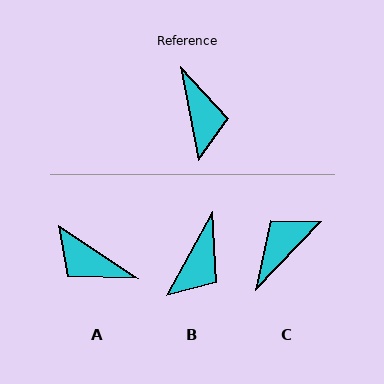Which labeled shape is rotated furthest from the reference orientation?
A, about 135 degrees away.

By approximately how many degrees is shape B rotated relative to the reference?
Approximately 40 degrees clockwise.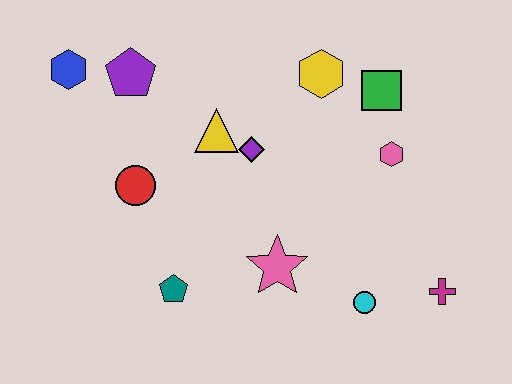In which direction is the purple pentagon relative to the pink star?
The purple pentagon is above the pink star.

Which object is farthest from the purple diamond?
The magenta cross is farthest from the purple diamond.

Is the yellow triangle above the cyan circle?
Yes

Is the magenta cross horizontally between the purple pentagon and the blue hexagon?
No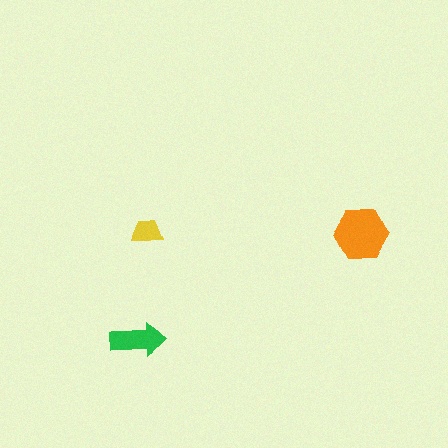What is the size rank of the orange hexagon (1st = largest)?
1st.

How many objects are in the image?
There are 3 objects in the image.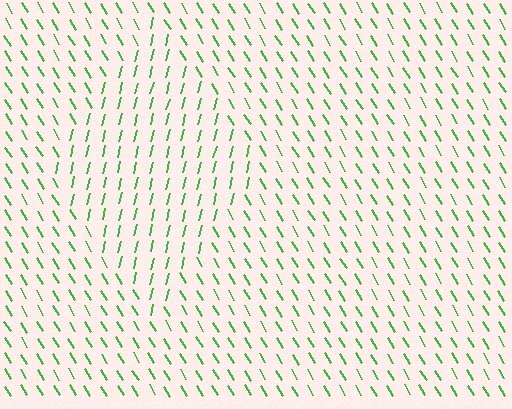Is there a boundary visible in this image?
Yes, there is a texture boundary formed by a change in line orientation.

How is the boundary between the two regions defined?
The boundary is defined purely by a change in line orientation (approximately 45 degrees difference). All lines are the same color and thickness.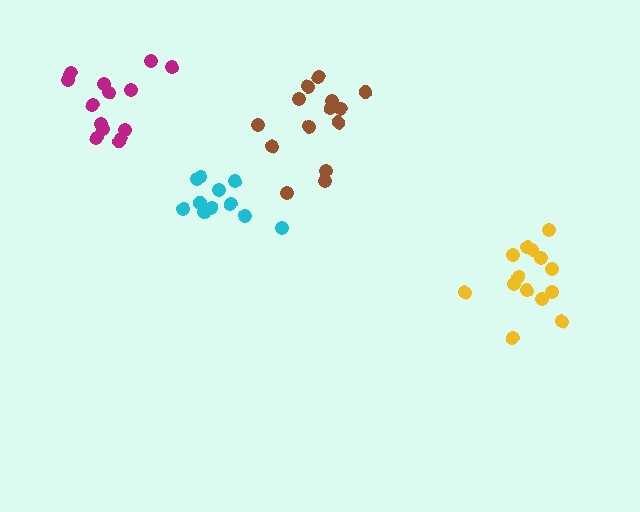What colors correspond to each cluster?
The clusters are colored: yellow, brown, magenta, cyan.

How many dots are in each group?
Group 1: 14 dots, Group 2: 14 dots, Group 3: 14 dots, Group 4: 11 dots (53 total).